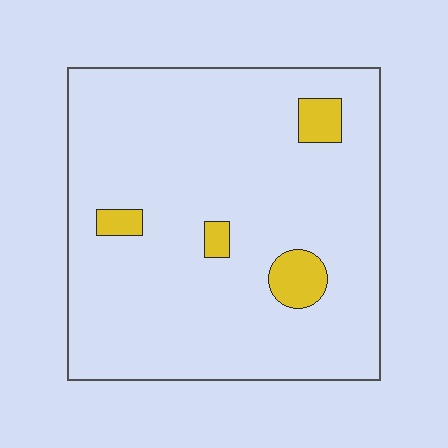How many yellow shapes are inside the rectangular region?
4.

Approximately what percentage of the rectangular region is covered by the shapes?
Approximately 5%.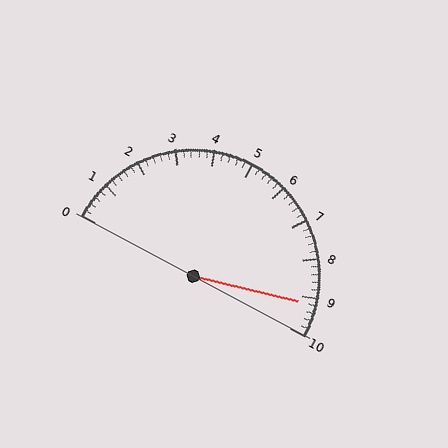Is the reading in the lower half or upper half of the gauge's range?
The reading is in the upper half of the range (0 to 10).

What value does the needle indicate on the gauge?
The needle indicates approximately 9.2.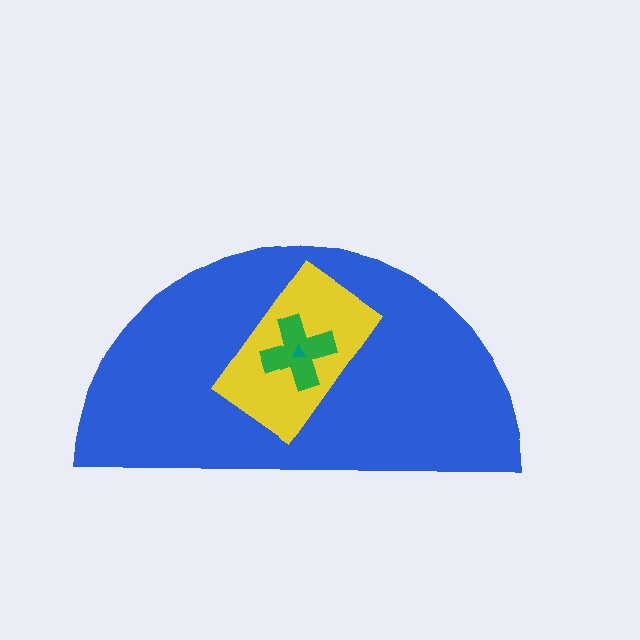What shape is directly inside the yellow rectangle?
The green cross.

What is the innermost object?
The teal triangle.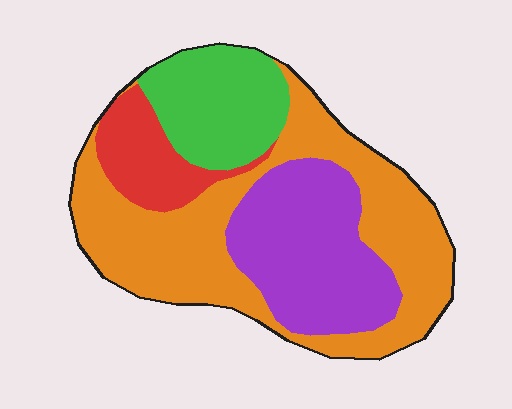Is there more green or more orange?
Orange.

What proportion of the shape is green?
Green takes up about one sixth (1/6) of the shape.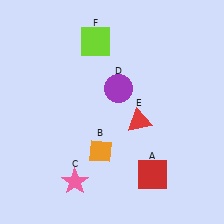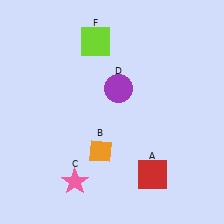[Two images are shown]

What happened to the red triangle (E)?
The red triangle (E) was removed in Image 2. It was in the bottom-right area of Image 1.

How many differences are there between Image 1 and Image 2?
There is 1 difference between the two images.